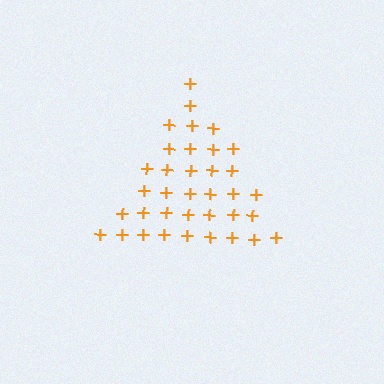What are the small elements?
The small elements are plus signs.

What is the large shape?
The large shape is a triangle.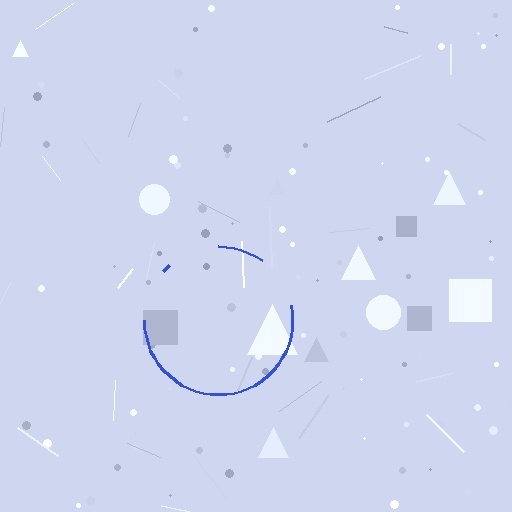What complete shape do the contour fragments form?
The contour fragments form a circle.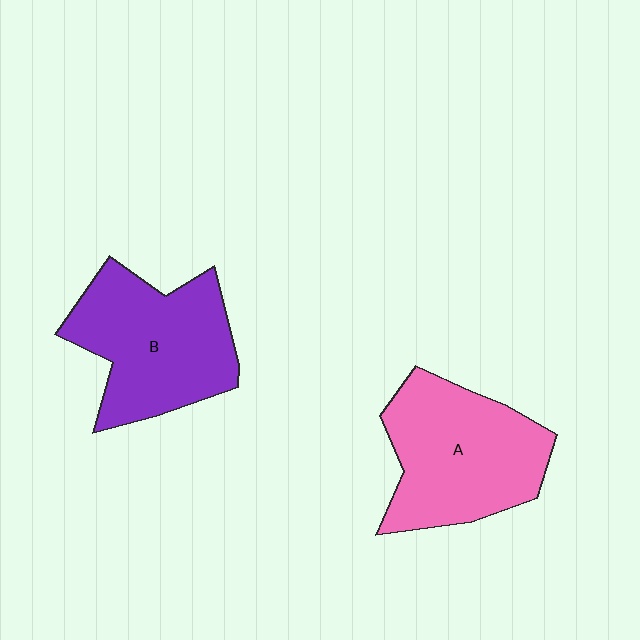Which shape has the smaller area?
Shape B (purple).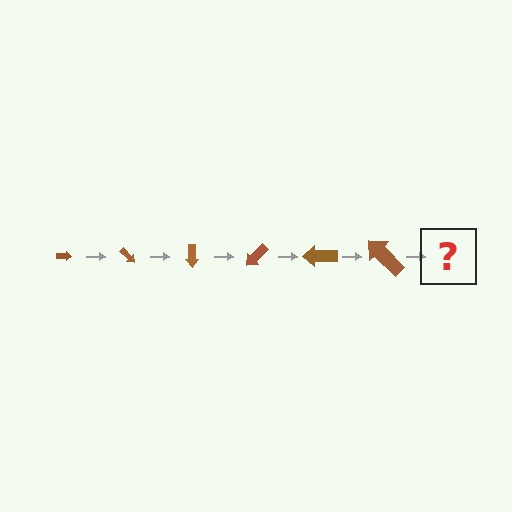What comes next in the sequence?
The next element should be an arrow, larger than the previous one and rotated 270 degrees from the start.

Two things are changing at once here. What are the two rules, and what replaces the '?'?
The two rules are that the arrow grows larger each step and it rotates 45 degrees each step. The '?' should be an arrow, larger than the previous one and rotated 270 degrees from the start.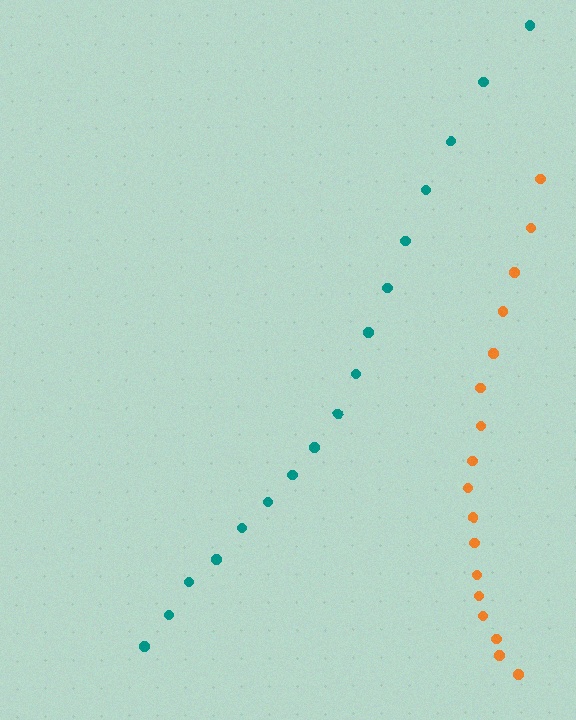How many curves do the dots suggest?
There are 2 distinct paths.